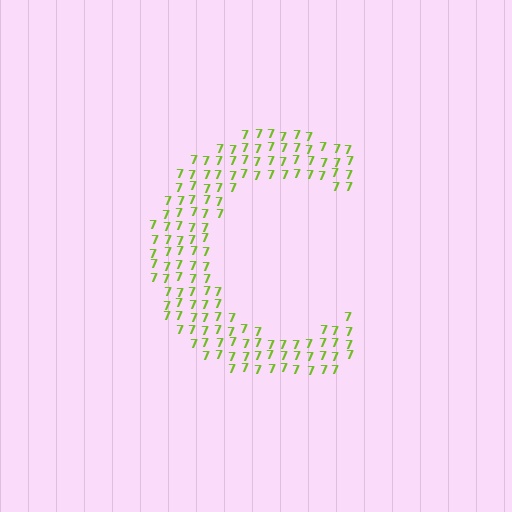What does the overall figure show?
The overall figure shows the letter C.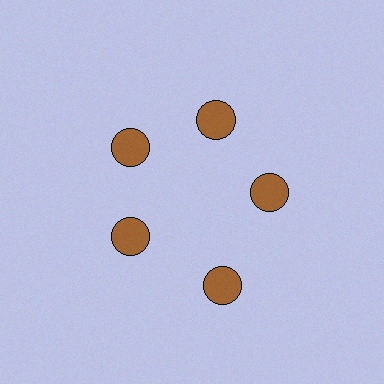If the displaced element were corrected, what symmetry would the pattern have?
It would have 5-fold rotational symmetry — the pattern would map onto itself every 72 degrees.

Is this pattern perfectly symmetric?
No. The 5 brown circles are arranged in a ring, but one element near the 5 o'clock position is pushed outward from the center, breaking the 5-fold rotational symmetry.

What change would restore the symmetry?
The symmetry would be restored by moving it inward, back onto the ring so that all 5 circles sit at equal angles and equal distance from the center.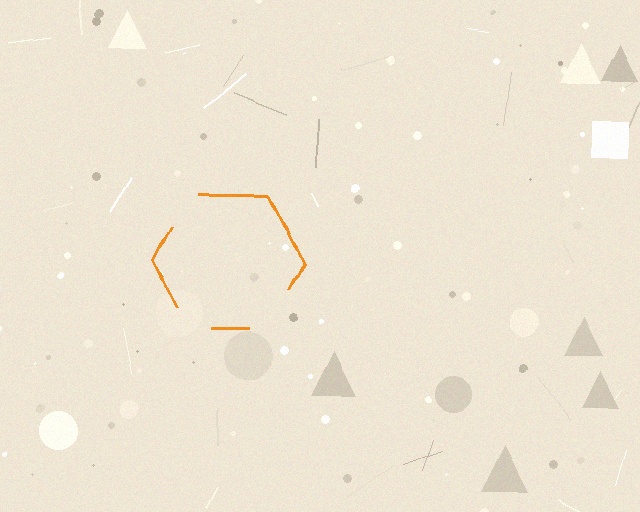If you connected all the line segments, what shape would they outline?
They would outline a hexagon.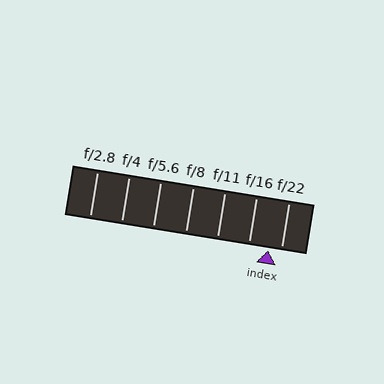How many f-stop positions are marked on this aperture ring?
There are 7 f-stop positions marked.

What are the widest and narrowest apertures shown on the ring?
The widest aperture shown is f/2.8 and the narrowest is f/22.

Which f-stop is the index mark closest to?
The index mark is closest to f/22.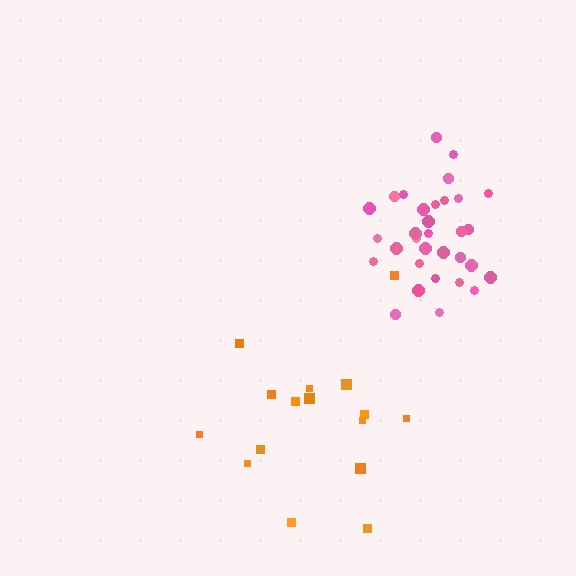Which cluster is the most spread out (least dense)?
Orange.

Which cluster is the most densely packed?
Pink.